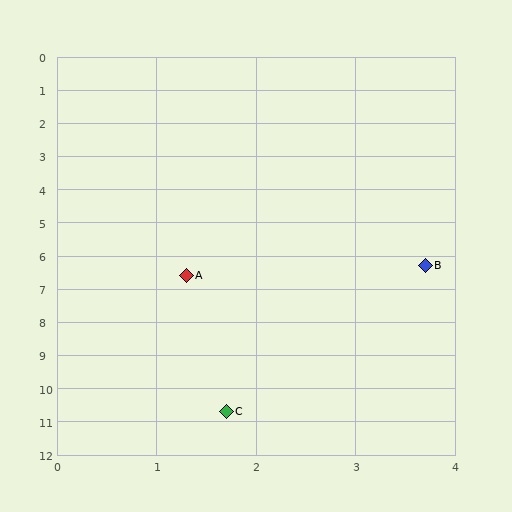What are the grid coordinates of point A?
Point A is at approximately (1.3, 6.6).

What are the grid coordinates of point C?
Point C is at approximately (1.7, 10.7).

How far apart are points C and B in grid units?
Points C and B are about 4.8 grid units apart.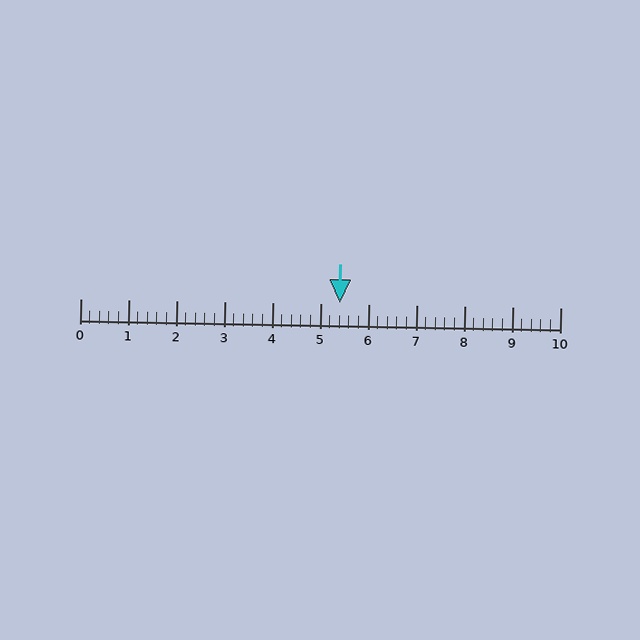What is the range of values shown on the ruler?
The ruler shows values from 0 to 10.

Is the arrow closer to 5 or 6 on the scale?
The arrow is closer to 5.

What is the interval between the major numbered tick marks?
The major tick marks are spaced 1 units apart.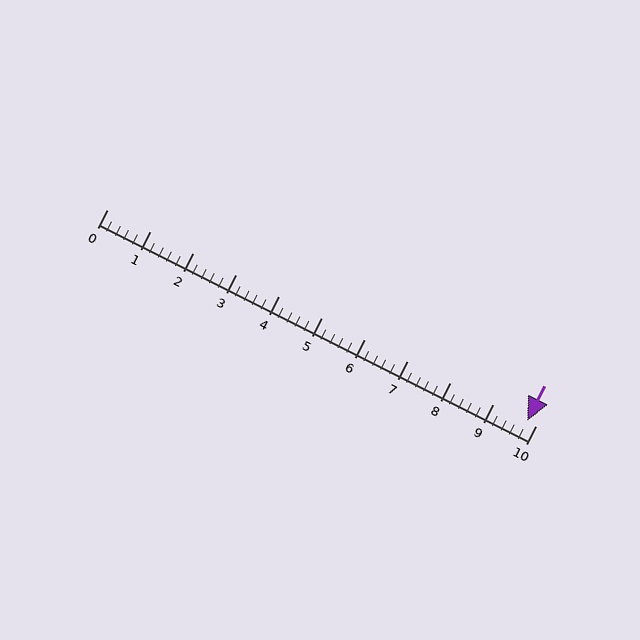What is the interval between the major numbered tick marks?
The major tick marks are spaced 1 units apart.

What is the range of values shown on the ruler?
The ruler shows values from 0 to 10.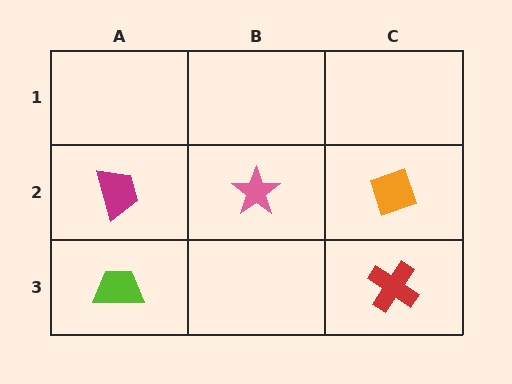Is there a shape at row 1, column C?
No, that cell is empty.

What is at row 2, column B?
A pink star.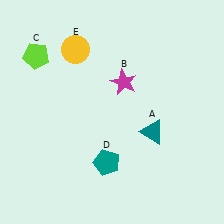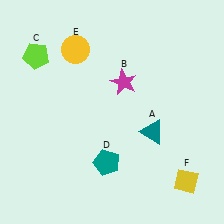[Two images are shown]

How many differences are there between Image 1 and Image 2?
There is 1 difference between the two images.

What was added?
A yellow diamond (F) was added in Image 2.